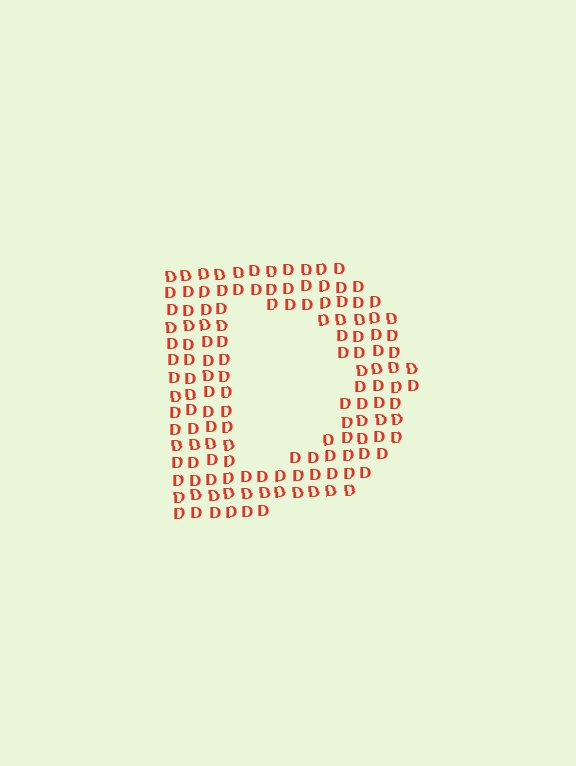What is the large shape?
The large shape is the letter D.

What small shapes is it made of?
It is made of small letter D's.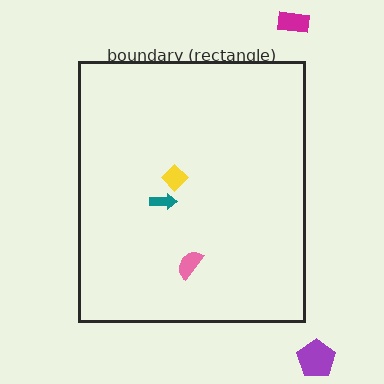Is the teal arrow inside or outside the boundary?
Inside.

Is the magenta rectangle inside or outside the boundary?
Outside.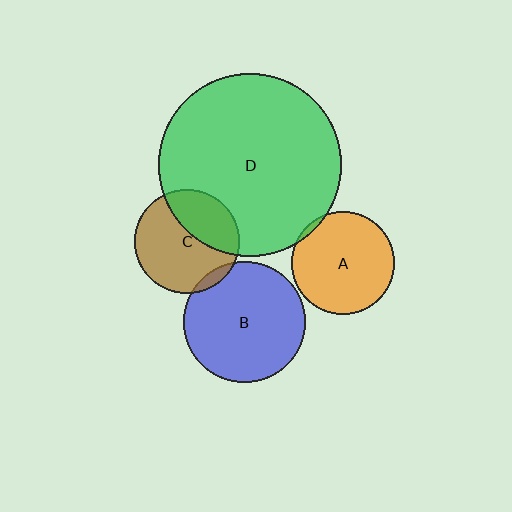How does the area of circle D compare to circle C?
Approximately 3.1 times.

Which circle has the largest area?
Circle D (green).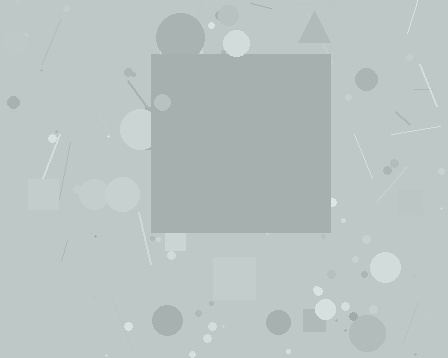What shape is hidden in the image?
A square is hidden in the image.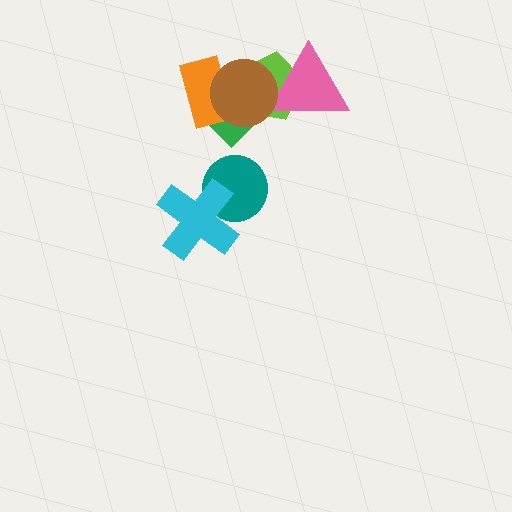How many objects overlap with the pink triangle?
2 objects overlap with the pink triangle.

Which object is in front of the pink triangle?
The brown circle is in front of the pink triangle.